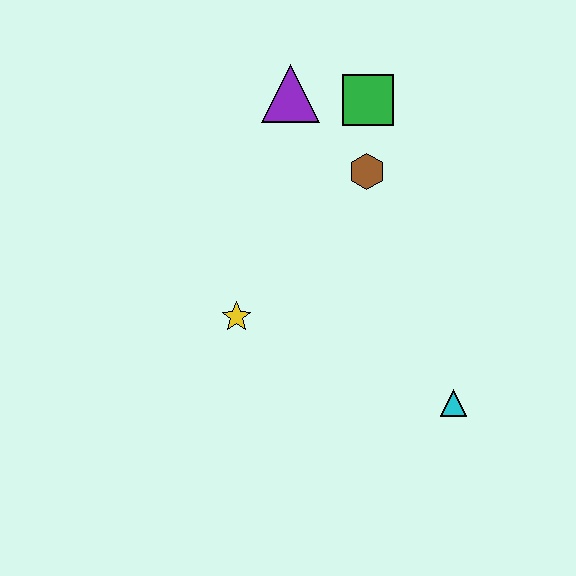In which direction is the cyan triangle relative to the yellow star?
The cyan triangle is to the right of the yellow star.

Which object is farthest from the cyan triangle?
The purple triangle is farthest from the cyan triangle.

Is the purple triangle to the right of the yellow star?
Yes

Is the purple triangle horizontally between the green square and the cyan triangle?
No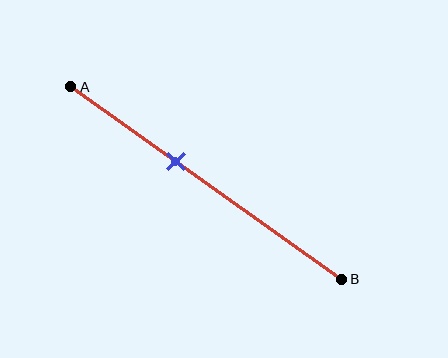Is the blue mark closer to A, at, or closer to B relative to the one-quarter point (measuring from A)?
The blue mark is closer to point B than the one-quarter point of segment AB.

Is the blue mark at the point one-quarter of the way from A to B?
No, the mark is at about 40% from A, not at the 25% one-quarter point.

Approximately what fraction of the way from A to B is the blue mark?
The blue mark is approximately 40% of the way from A to B.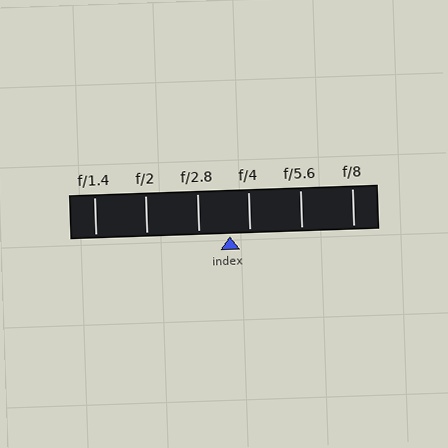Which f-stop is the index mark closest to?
The index mark is closest to f/4.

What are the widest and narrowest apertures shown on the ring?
The widest aperture shown is f/1.4 and the narrowest is f/8.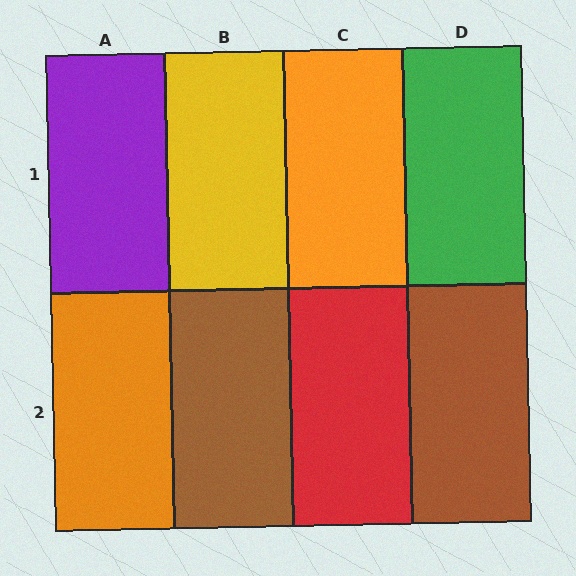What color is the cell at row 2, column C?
Red.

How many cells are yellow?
1 cell is yellow.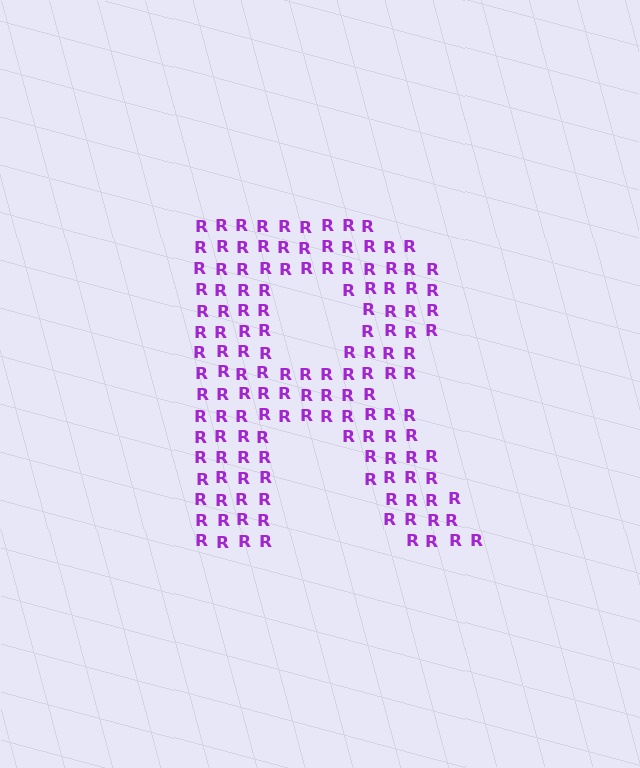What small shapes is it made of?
It is made of small letter R's.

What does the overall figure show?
The overall figure shows the letter R.